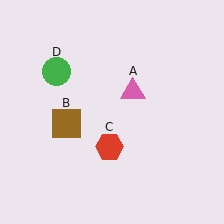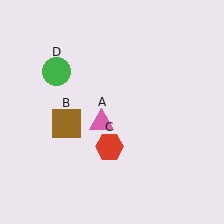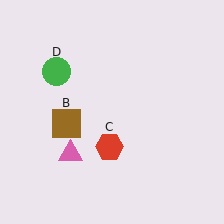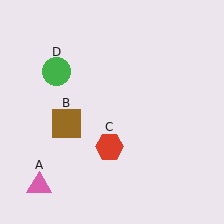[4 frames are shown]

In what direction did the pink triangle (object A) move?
The pink triangle (object A) moved down and to the left.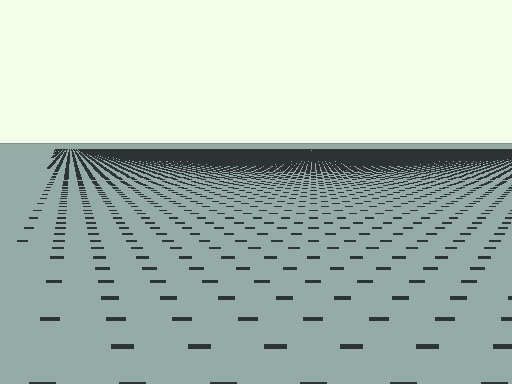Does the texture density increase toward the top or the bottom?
Density increases toward the top.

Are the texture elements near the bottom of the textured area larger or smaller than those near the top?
Larger. Near the bottom, elements are closer to the viewer and appear at a bigger on-screen size.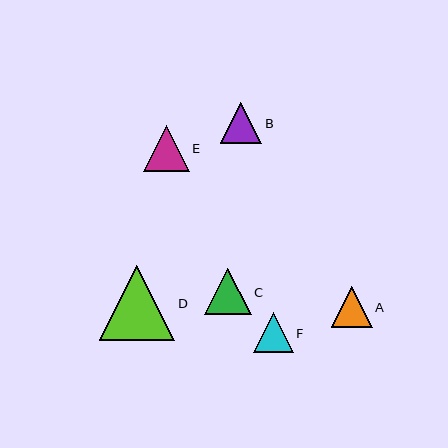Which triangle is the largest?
Triangle D is the largest with a size of approximately 75 pixels.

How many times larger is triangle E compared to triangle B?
Triangle E is approximately 1.1 times the size of triangle B.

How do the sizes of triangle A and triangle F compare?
Triangle A and triangle F are approximately the same size.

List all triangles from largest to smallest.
From largest to smallest: D, C, E, B, A, F.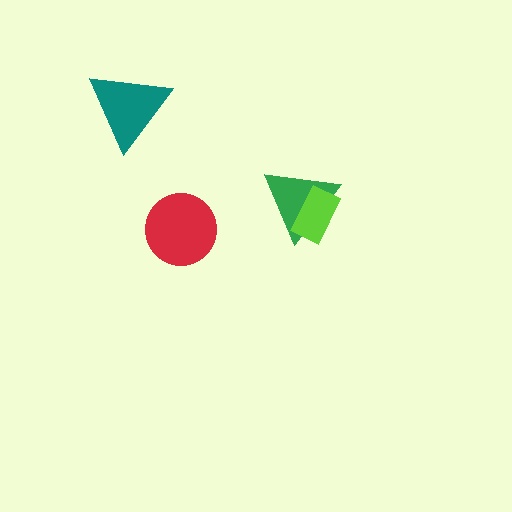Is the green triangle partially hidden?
Yes, it is partially covered by another shape.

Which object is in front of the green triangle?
The lime rectangle is in front of the green triangle.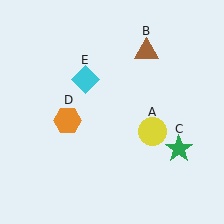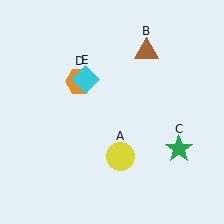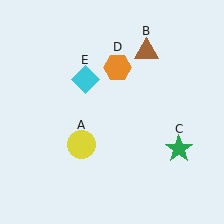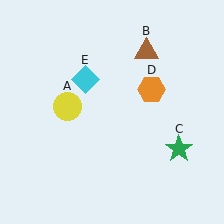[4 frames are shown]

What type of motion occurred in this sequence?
The yellow circle (object A), orange hexagon (object D) rotated clockwise around the center of the scene.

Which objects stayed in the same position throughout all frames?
Brown triangle (object B) and green star (object C) and cyan diamond (object E) remained stationary.